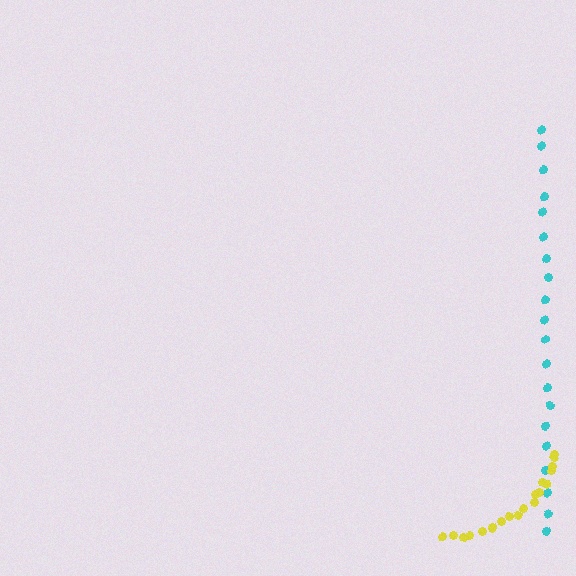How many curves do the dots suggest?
There are 2 distinct paths.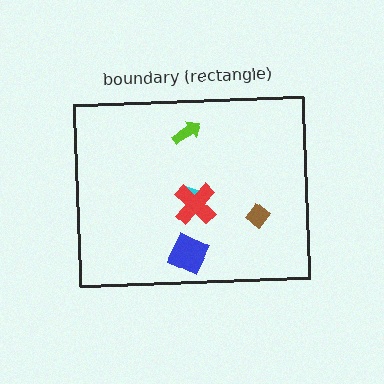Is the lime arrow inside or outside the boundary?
Inside.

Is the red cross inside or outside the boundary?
Inside.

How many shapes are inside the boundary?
5 inside, 0 outside.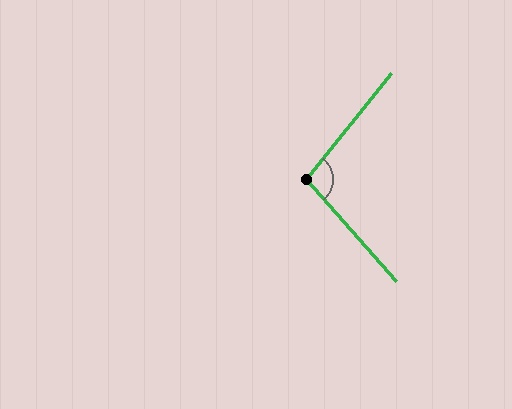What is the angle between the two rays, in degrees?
Approximately 100 degrees.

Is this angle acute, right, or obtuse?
It is obtuse.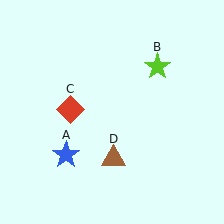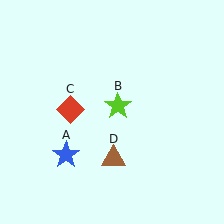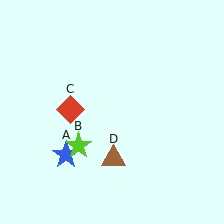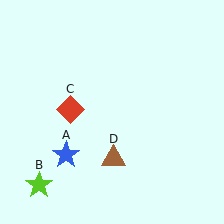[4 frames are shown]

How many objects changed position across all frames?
1 object changed position: lime star (object B).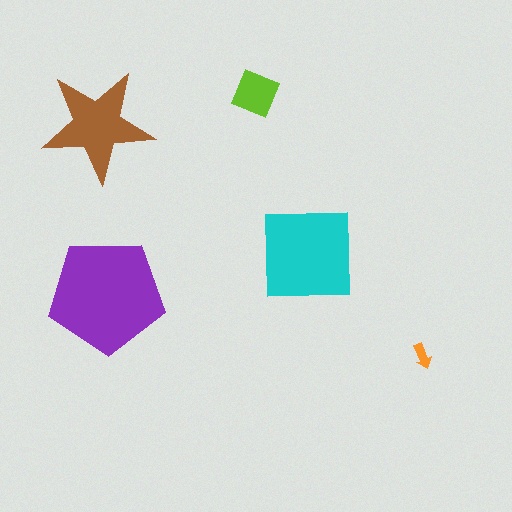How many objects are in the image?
There are 5 objects in the image.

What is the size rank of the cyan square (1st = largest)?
2nd.